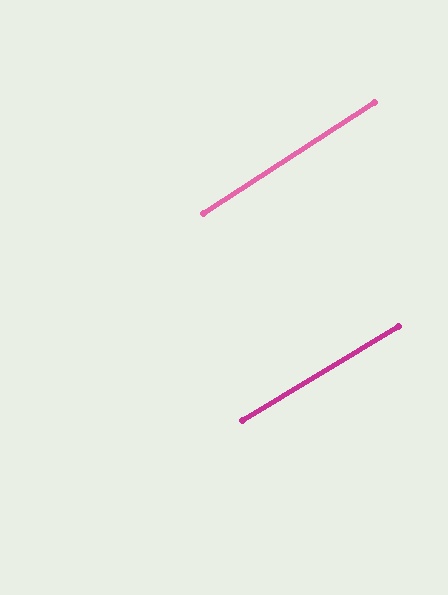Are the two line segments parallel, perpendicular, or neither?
Parallel — their directions differ by only 1.8°.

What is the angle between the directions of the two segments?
Approximately 2 degrees.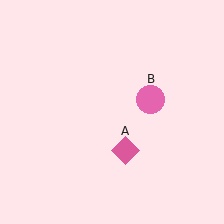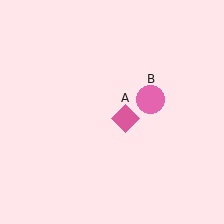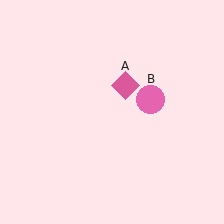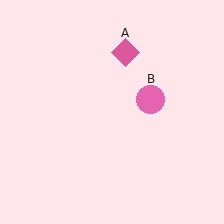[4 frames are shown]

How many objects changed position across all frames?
1 object changed position: pink diamond (object A).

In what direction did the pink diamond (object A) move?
The pink diamond (object A) moved up.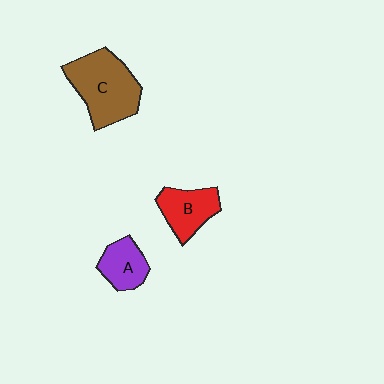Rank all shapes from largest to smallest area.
From largest to smallest: C (brown), B (red), A (purple).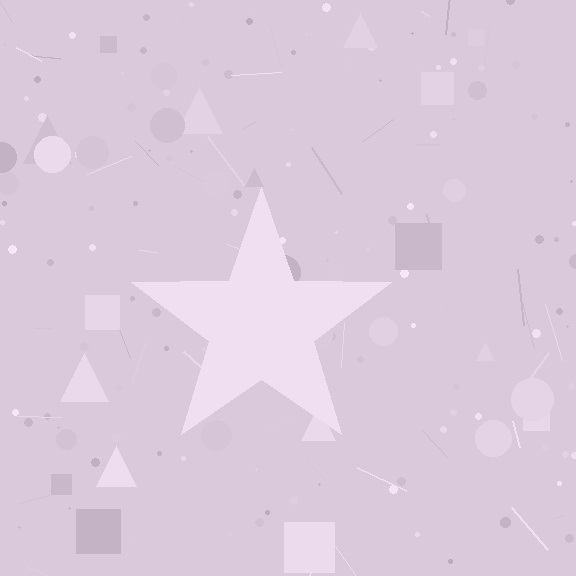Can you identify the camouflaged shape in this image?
The camouflaged shape is a star.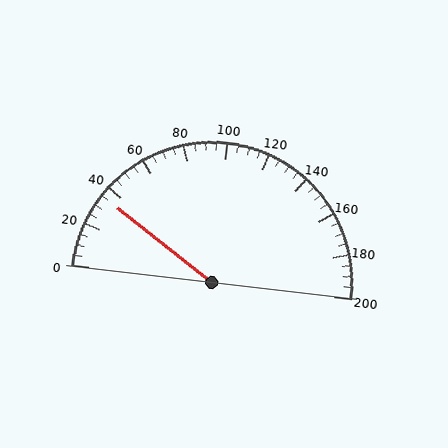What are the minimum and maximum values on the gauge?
The gauge ranges from 0 to 200.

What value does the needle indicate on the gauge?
The needle indicates approximately 35.